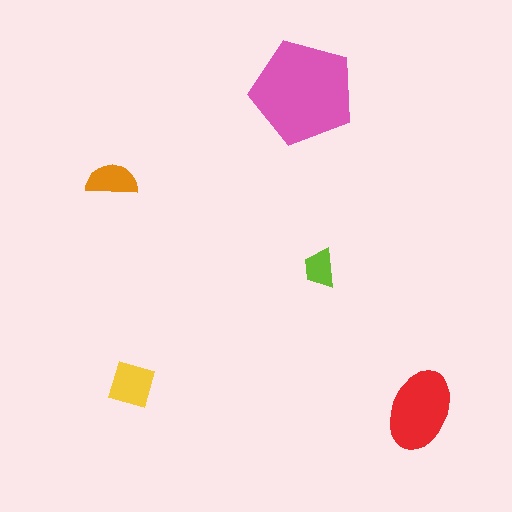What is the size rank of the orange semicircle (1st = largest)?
4th.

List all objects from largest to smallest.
The pink pentagon, the red ellipse, the yellow square, the orange semicircle, the lime trapezoid.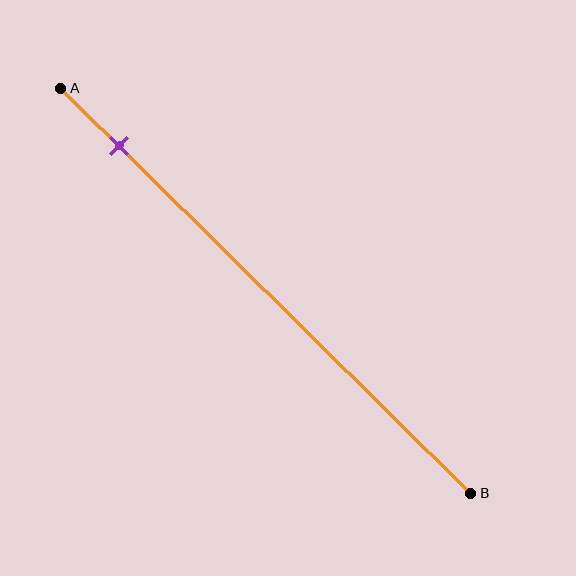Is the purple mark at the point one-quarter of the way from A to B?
No, the mark is at about 15% from A, not at the 25% one-quarter point.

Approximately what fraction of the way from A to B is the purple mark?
The purple mark is approximately 15% of the way from A to B.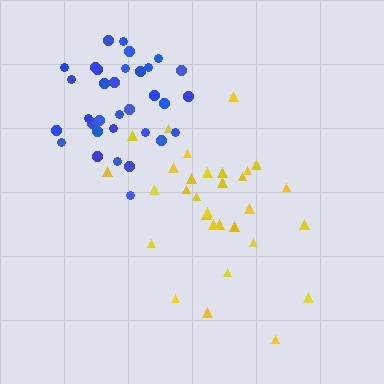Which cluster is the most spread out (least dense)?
Yellow.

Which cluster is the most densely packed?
Blue.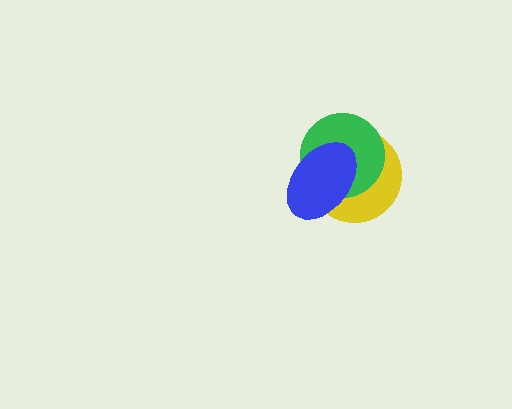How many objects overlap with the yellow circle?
2 objects overlap with the yellow circle.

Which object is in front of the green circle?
The blue ellipse is in front of the green circle.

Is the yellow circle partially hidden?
Yes, it is partially covered by another shape.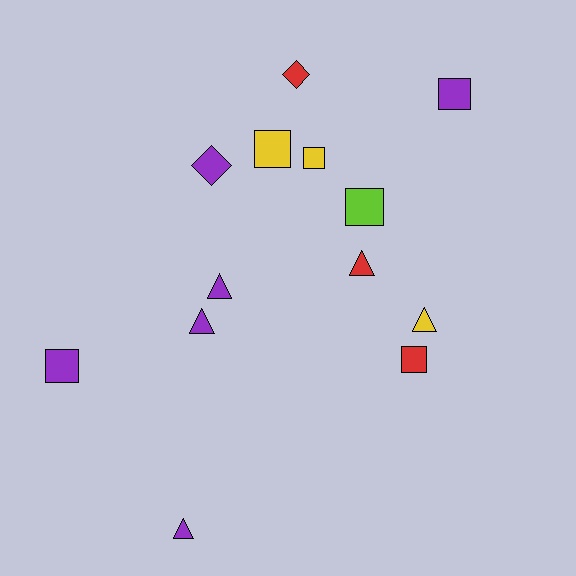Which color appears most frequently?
Purple, with 6 objects.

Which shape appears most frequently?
Square, with 6 objects.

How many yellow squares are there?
There are 2 yellow squares.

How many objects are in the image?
There are 13 objects.